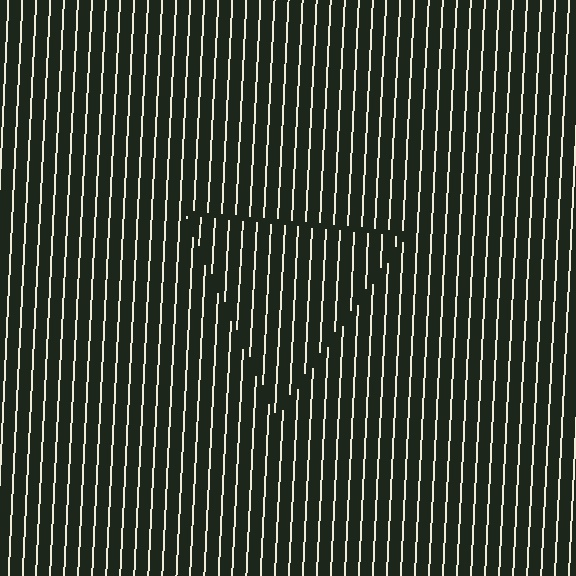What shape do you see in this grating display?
An illusory triangle. The interior of the shape contains the same grating, shifted by half a period — the contour is defined by the phase discontinuity where line-ends from the inner and outer gratings abut.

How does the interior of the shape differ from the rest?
The interior of the shape contains the same grating, shifted by half a period — the contour is defined by the phase discontinuity where line-ends from the inner and outer gratings abut.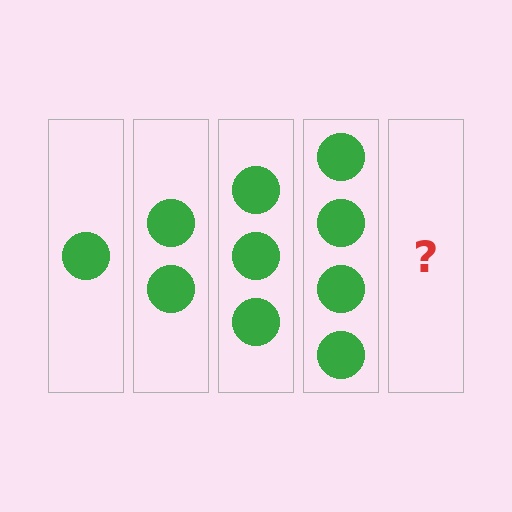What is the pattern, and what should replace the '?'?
The pattern is that each step adds one more circle. The '?' should be 5 circles.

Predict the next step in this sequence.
The next step is 5 circles.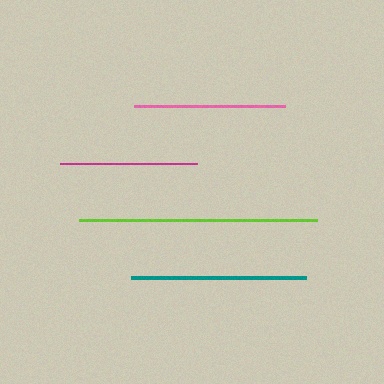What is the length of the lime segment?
The lime segment is approximately 238 pixels long.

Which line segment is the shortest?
The magenta line is the shortest at approximately 136 pixels.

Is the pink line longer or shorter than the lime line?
The lime line is longer than the pink line.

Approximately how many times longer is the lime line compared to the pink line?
The lime line is approximately 1.6 times the length of the pink line.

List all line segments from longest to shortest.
From longest to shortest: lime, teal, pink, magenta.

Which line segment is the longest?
The lime line is the longest at approximately 238 pixels.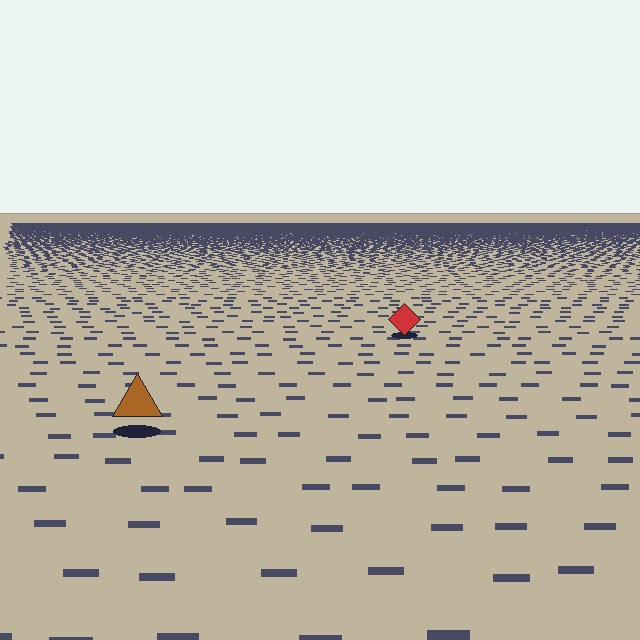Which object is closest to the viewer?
The brown triangle is closest. The texture marks near it are larger and more spread out.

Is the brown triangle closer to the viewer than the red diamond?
Yes. The brown triangle is closer — you can tell from the texture gradient: the ground texture is coarser near it.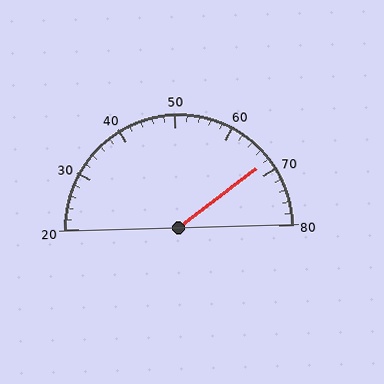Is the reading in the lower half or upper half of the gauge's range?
The reading is in the upper half of the range (20 to 80).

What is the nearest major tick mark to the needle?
The nearest major tick mark is 70.